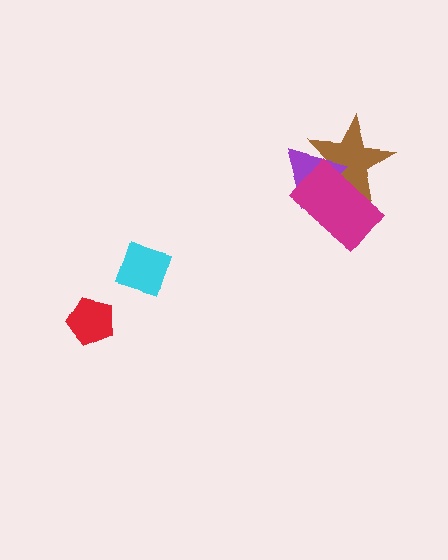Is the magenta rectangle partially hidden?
No, no other shape covers it.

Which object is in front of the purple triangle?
The magenta rectangle is in front of the purple triangle.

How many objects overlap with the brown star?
2 objects overlap with the brown star.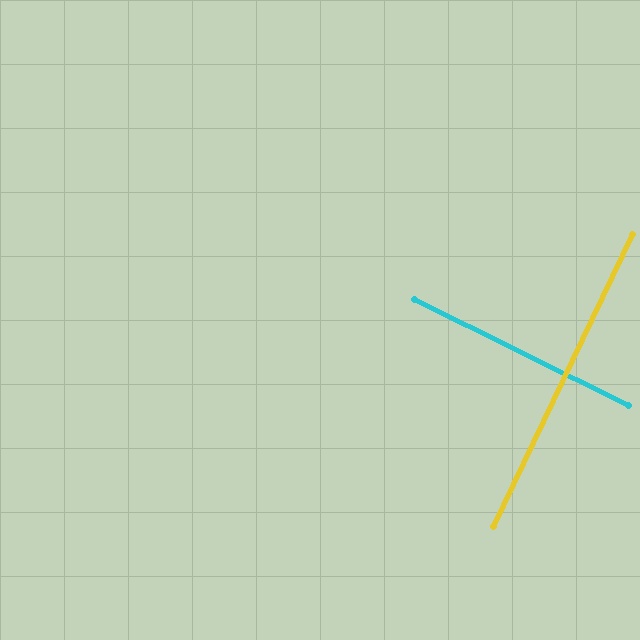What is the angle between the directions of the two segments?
Approximately 89 degrees.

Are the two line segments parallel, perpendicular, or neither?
Perpendicular — they meet at approximately 89°.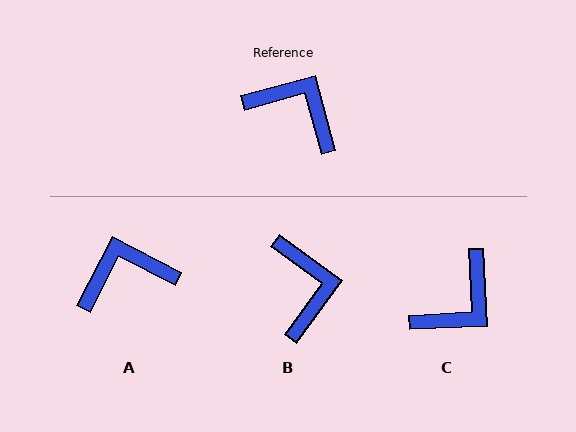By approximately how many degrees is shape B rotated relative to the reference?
Approximately 51 degrees clockwise.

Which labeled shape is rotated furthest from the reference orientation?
C, about 103 degrees away.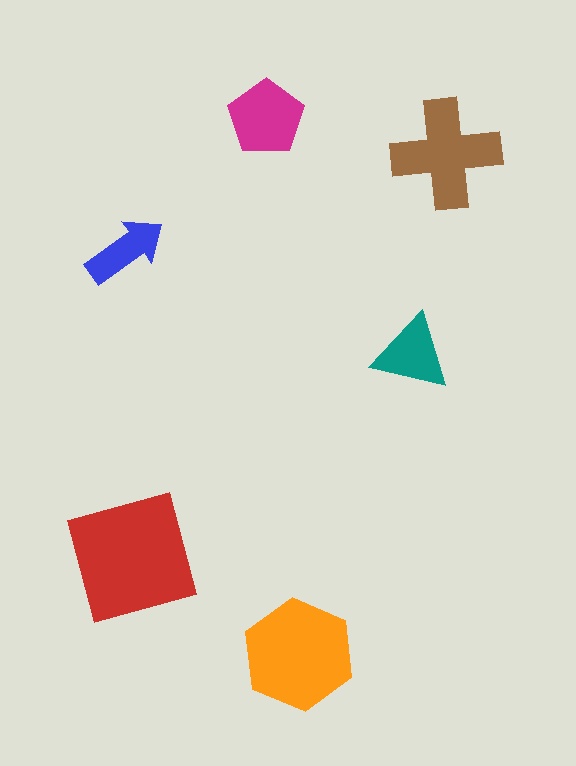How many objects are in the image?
There are 6 objects in the image.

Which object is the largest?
The red square.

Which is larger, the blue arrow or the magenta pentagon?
The magenta pentagon.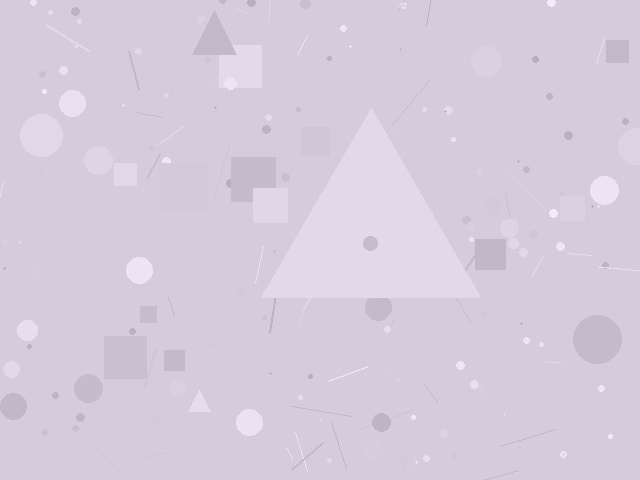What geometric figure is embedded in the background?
A triangle is embedded in the background.